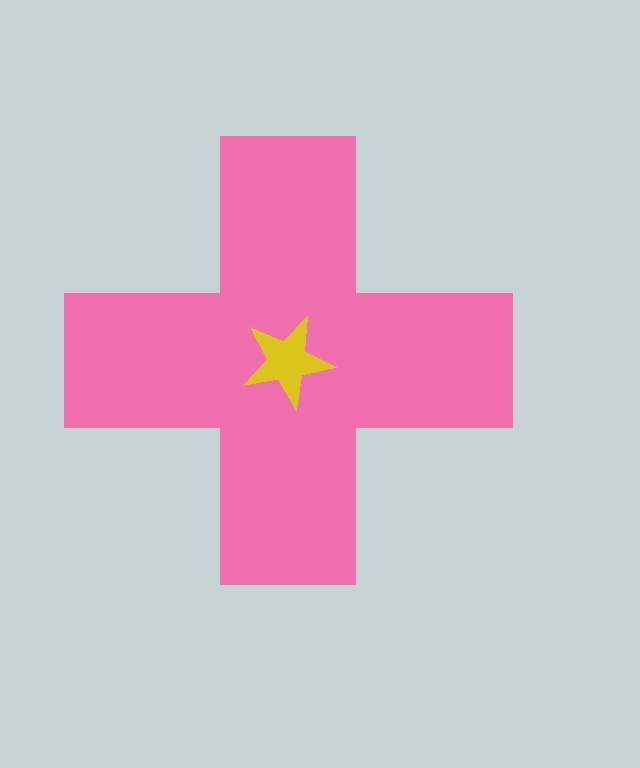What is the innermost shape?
The yellow star.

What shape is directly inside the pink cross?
The yellow star.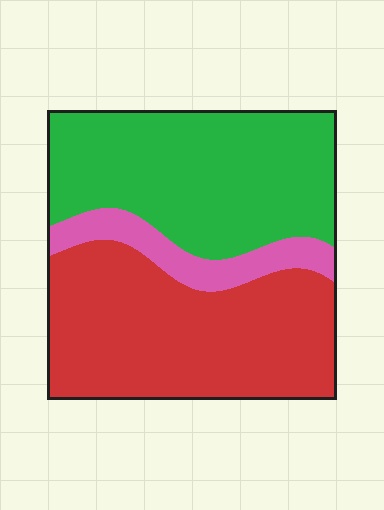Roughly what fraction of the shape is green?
Green covers around 45% of the shape.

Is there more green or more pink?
Green.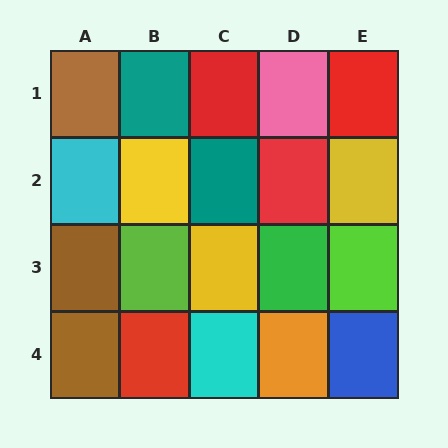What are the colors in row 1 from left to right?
Brown, teal, red, pink, red.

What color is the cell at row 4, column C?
Cyan.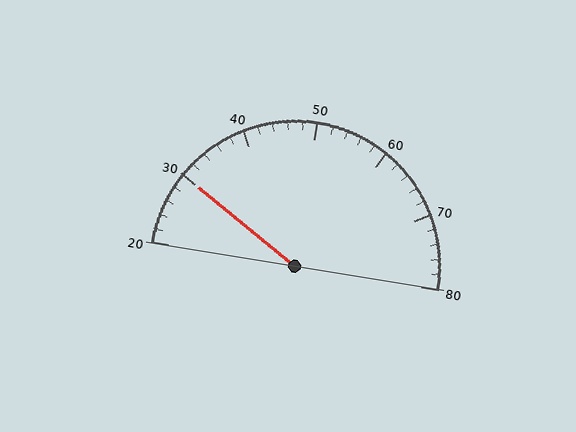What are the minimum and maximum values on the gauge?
The gauge ranges from 20 to 80.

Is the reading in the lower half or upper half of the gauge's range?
The reading is in the lower half of the range (20 to 80).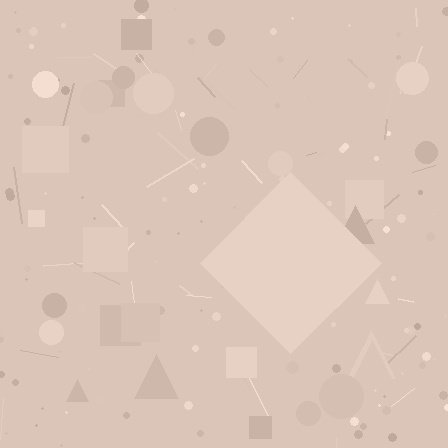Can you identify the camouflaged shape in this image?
The camouflaged shape is a diamond.